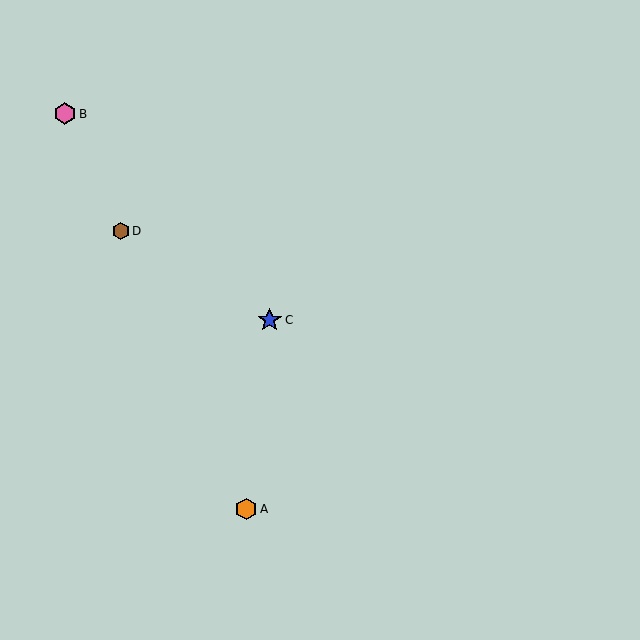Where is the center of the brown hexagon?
The center of the brown hexagon is at (121, 231).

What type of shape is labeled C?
Shape C is a blue star.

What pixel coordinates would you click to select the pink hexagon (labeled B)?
Click at (65, 114) to select the pink hexagon B.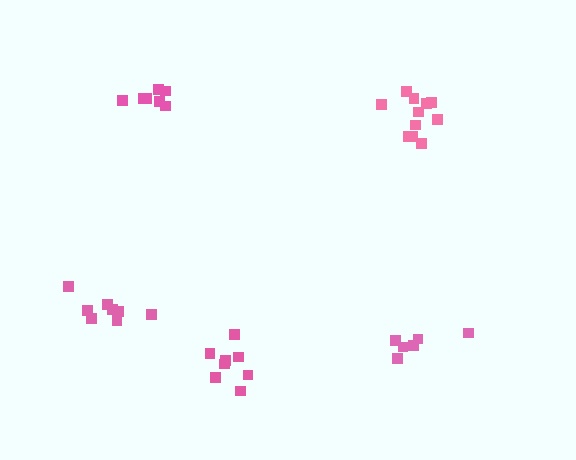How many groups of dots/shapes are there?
There are 5 groups.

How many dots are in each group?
Group 1: 6 dots, Group 2: 8 dots, Group 3: 11 dots, Group 4: 7 dots, Group 5: 8 dots (40 total).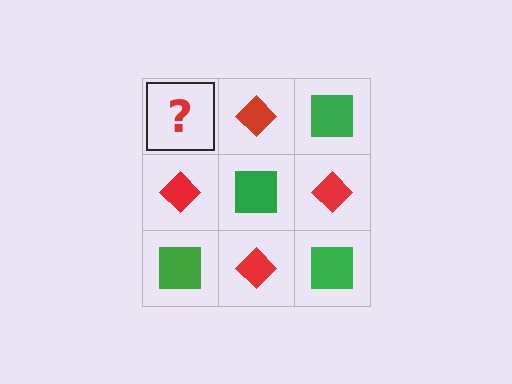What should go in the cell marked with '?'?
The missing cell should contain a green square.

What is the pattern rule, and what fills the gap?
The rule is that it alternates green square and red diamond in a checkerboard pattern. The gap should be filled with a green square.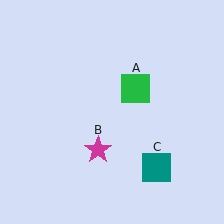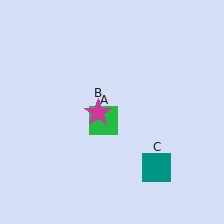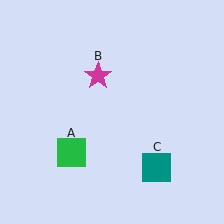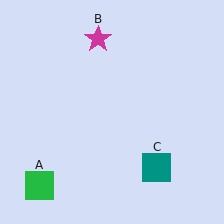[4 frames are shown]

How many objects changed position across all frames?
2 objects changed position: green square (object A), magenta star (object B).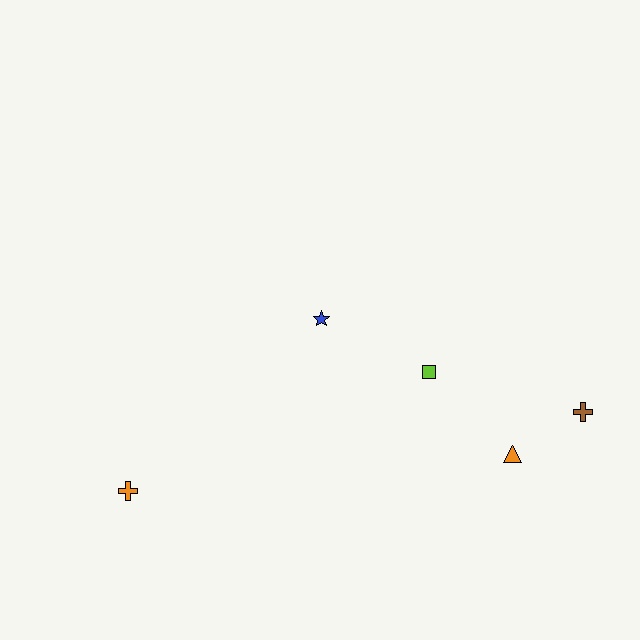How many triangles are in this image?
There is 1 triangle.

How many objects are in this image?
There are 5 objects.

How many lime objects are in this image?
There is 1 lime object.